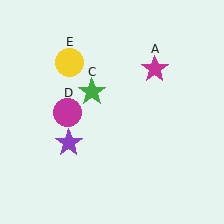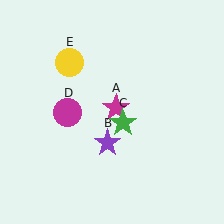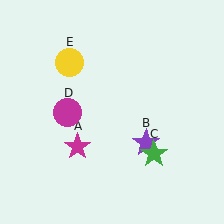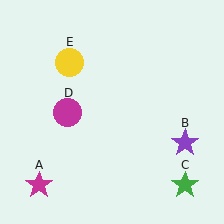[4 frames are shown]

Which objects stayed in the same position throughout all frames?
Magenta circle (object D) and yellow circle (object E) remained stationary.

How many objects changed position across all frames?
3 objects changed position: magenta star (object A), purple star (object B), green star (object C).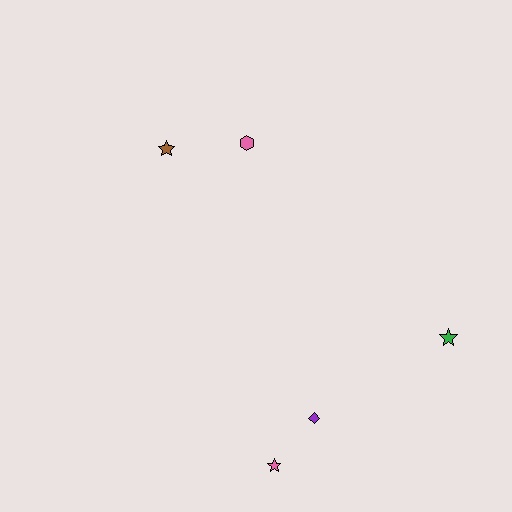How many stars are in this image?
There are 3 stars.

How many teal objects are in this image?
There are no teal objects.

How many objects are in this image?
There are 5 objects.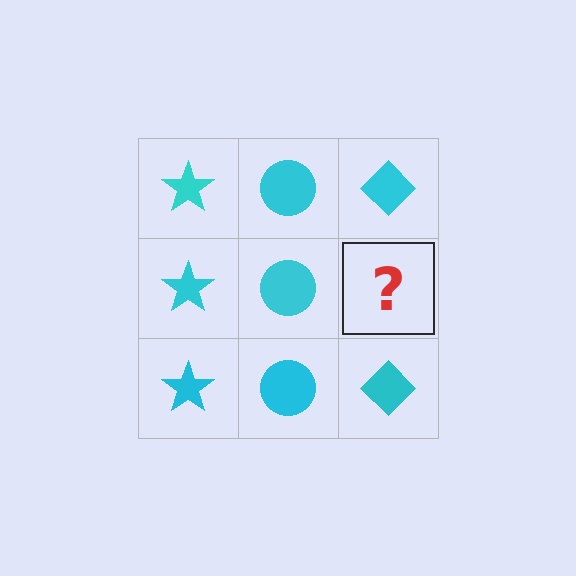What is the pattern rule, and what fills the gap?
The rule is that each column has a consistent shape. The gap should be filled with a cyan diamond.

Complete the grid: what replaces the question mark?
The question mark should be replaced with a cyan diamond.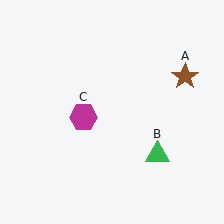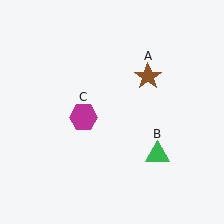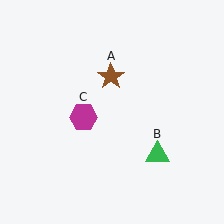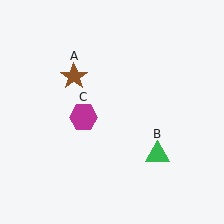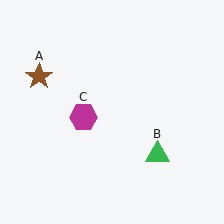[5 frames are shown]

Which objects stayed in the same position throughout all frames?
Green triangle (object B) and magenta hexagon (object C) remained stationary.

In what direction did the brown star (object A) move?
The brown star (object A) moved left.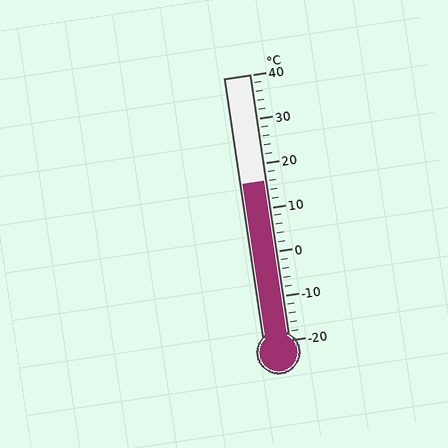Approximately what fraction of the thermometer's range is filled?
The thermometer is filled to approximately 60% of its range.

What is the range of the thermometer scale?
The thermometer scale ranges from -20°C to 40°C.